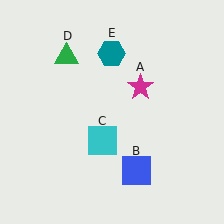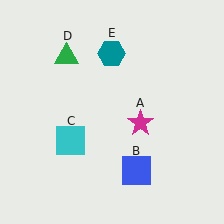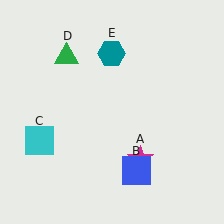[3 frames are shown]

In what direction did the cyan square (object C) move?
The cyan square (object C) moved left.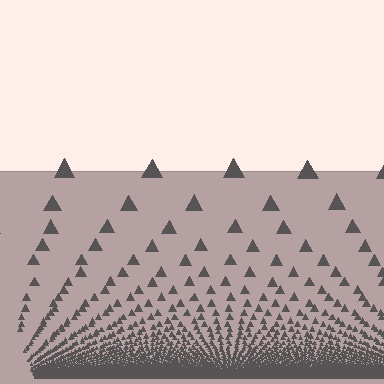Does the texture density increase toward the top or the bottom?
Density increases toward the bottom.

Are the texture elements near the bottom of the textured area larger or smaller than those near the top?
Smaller. The gradient is inverted — elements near the bottom are smaller and denser.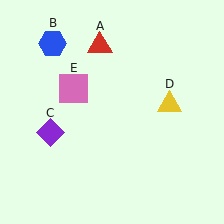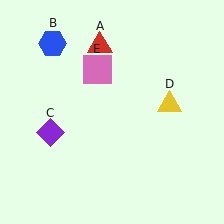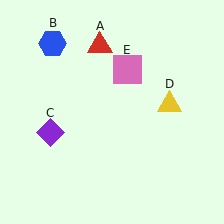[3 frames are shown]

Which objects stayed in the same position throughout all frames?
Red triangle (object A) and blue hexagon (object B) and purple diamond (object C) and yellow triangle (object D) remained stationary.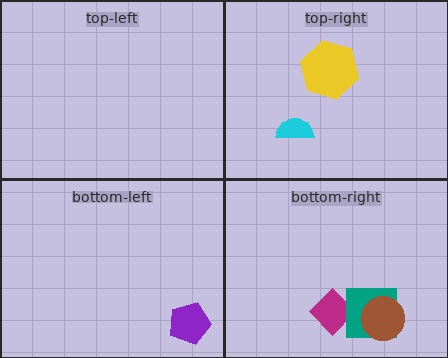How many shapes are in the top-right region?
2.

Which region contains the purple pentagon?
The bottom-left region.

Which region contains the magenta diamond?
The bottom-right region.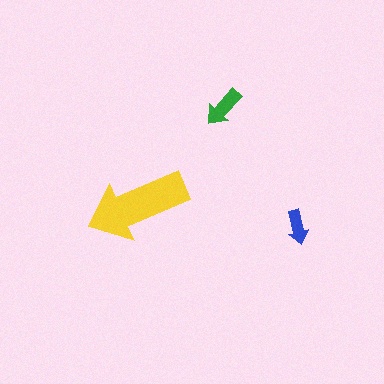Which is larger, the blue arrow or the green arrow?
The green one.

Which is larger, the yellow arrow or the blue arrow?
The yellow one.